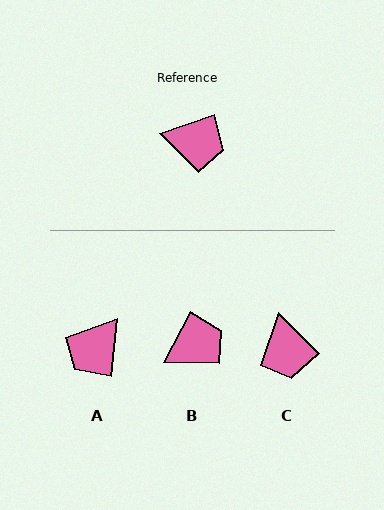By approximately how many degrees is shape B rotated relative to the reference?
Approximately 44 degrees counter-clockwise.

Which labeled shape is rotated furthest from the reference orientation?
A, about 115 degrees away.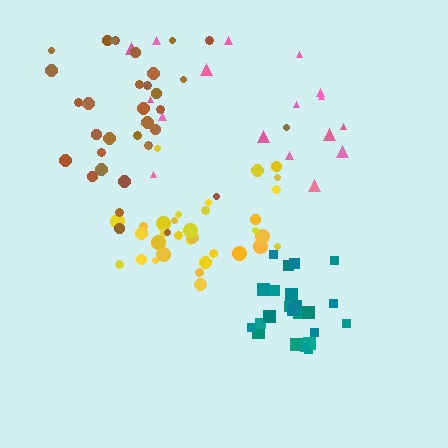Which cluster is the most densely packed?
Teal.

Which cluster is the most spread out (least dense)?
Pink.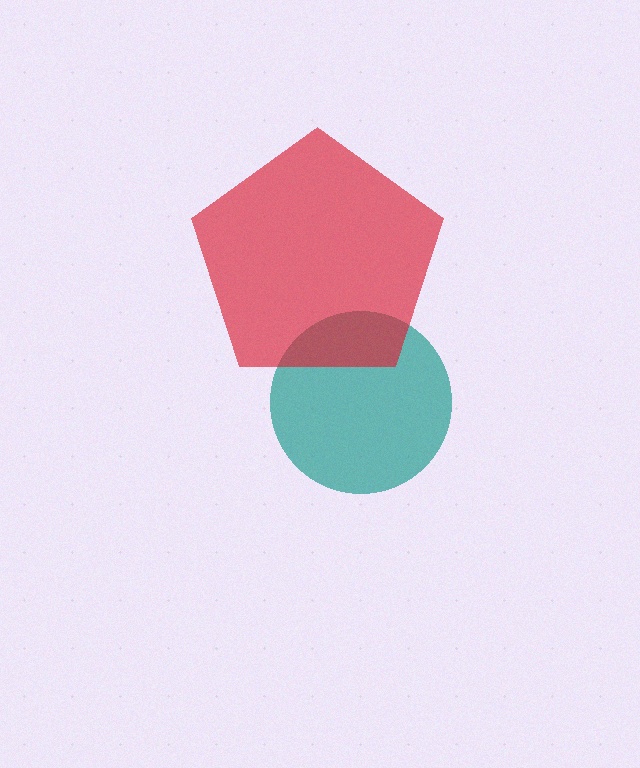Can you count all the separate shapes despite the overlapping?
Yes, there are 2 separate shapes.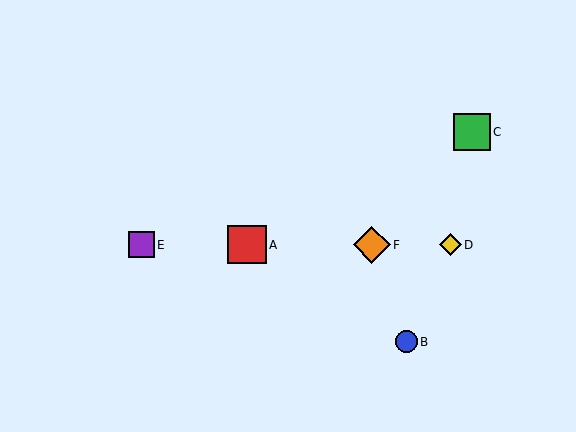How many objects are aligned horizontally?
4 objects (A, D, E, F) are aligned horizontally.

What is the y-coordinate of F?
Object F is at y≈245.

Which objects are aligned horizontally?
Objects A, D, E, F are aligned horizontally.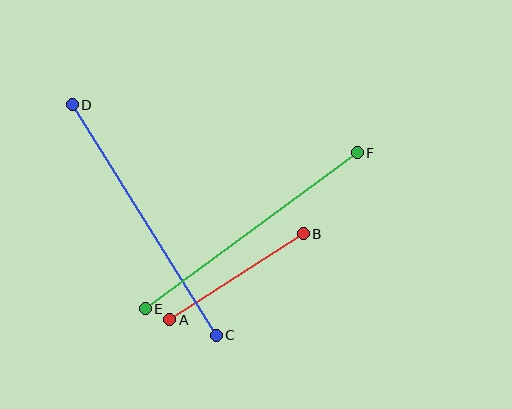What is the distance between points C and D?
The distance is approximately 272 pixels.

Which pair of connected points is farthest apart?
Points C and D are farthest apart.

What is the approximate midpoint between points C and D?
The midpoint is at approximately (144, 220) pixels.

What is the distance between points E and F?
The distance is approximately 263 pixels.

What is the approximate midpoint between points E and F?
The midpoint is at approximately (251, 231) pixels.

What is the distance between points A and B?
The distance is approximately 159 pixels.